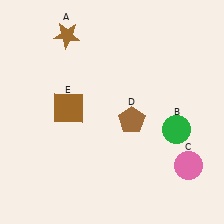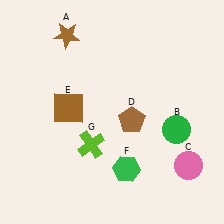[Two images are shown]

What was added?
A green hexagon (F), a lime cross (G) were added in Image 2.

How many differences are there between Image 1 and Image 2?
There are 2 differences between the two images.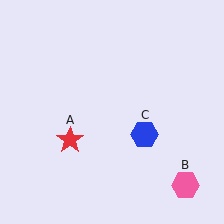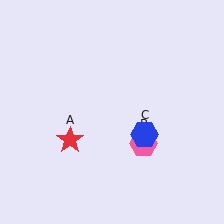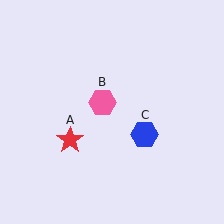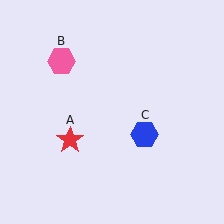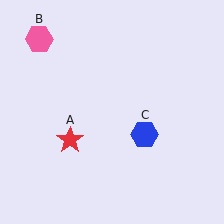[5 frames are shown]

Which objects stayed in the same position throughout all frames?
Red star (object A) and blue hexagon (object C) remained stationary.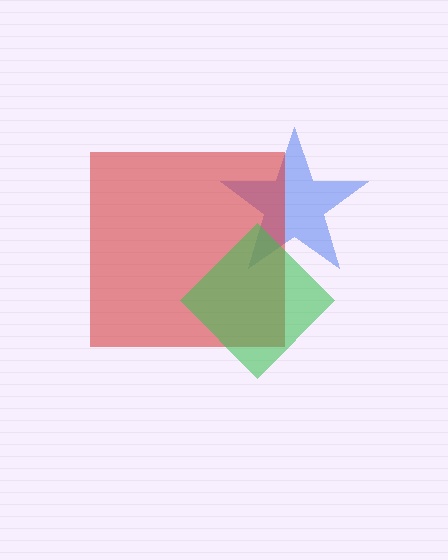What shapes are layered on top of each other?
The layered shapes are: a blue star, a red square, a green diamond.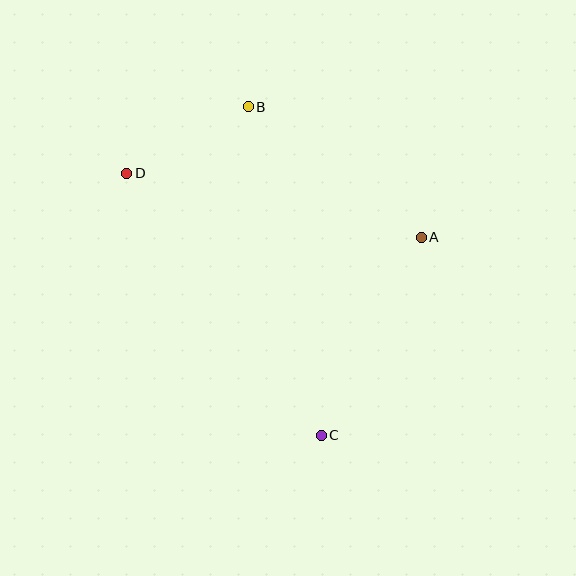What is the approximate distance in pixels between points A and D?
The distance between A and D is approximately 301 pixels.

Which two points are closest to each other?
Points B and D are closest to each other.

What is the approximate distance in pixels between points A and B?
The distance between A and B is approximately 217 pixels.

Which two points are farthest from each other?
Points B and C are farthest from each other.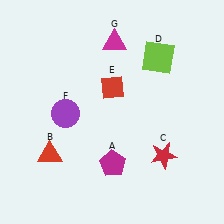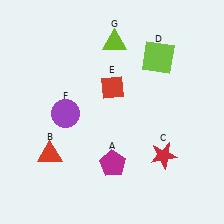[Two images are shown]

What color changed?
The triangle (G) changed from magenta in Image 1 to lime in Image 2.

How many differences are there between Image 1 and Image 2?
There is 1 difference between the two images.